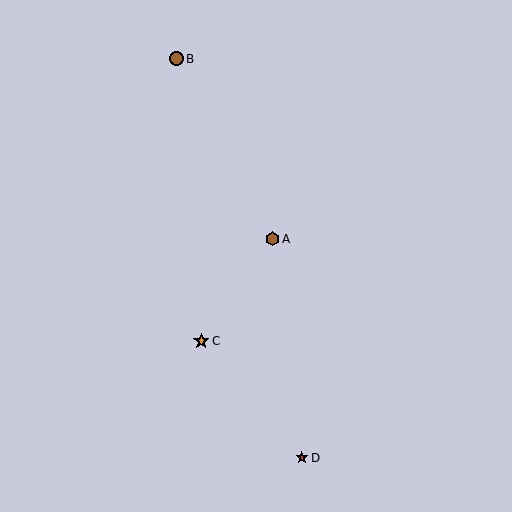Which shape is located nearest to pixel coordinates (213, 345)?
The orange star (labeled C) at (201, 341) is nearest to that location.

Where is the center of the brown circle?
The center of the brown circle is at (176, 59).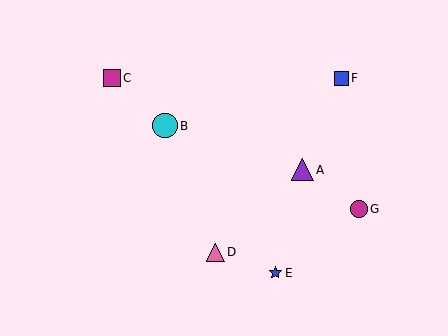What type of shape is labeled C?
Shape C is a magenta square.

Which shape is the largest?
The cyan circle (labeled B) is the largest.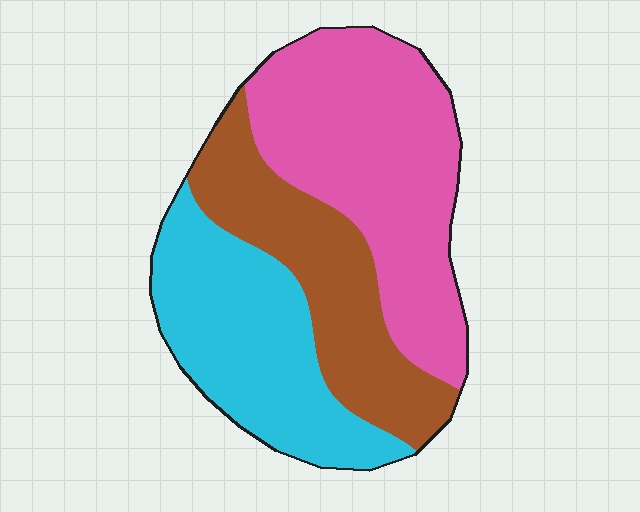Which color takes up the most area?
Pink, at roughly 40%.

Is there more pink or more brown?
Pink.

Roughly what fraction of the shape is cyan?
Cyan covers around 30% of the shape.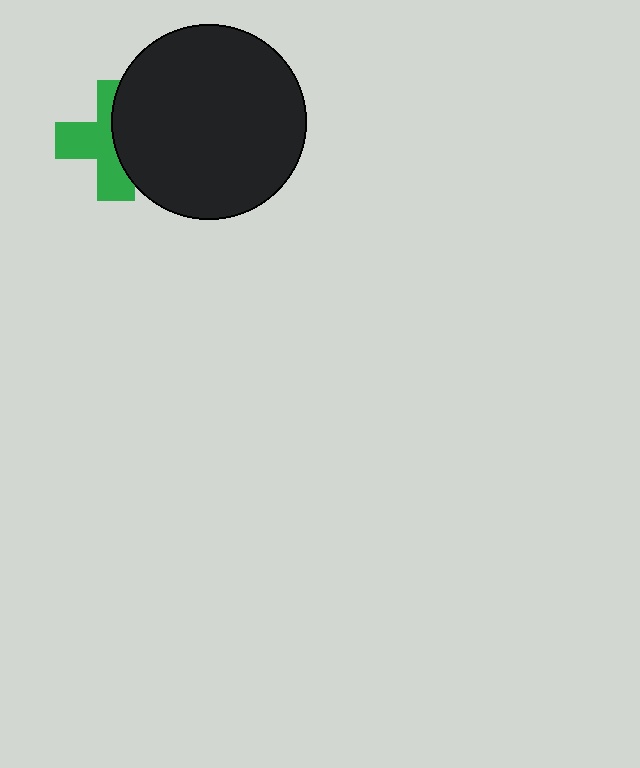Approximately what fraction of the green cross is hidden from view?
Roughly 46% of the green cross is hidden behind the black circle.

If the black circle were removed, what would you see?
You would see the complete green cross.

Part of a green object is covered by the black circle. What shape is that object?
It is a cross.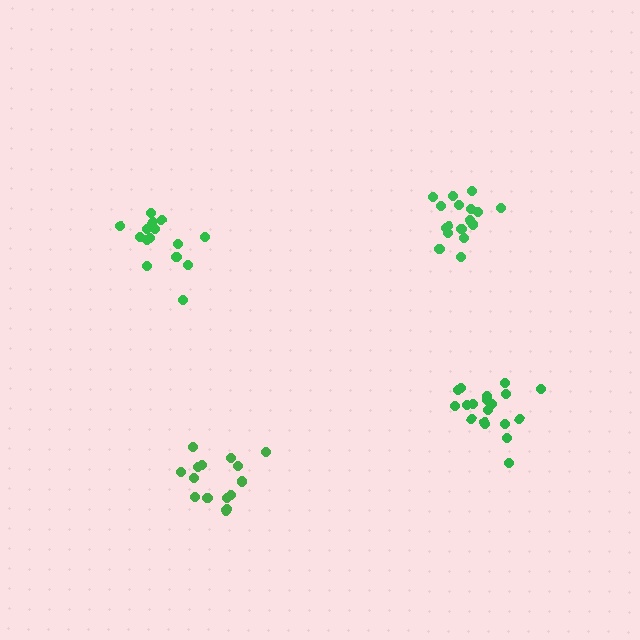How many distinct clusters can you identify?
There are 4 distinct clusters.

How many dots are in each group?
Group 1: 15 dots, Group 2: 19 dots, Group 3: 15 dots, Group 4: 17 dots (66 total).